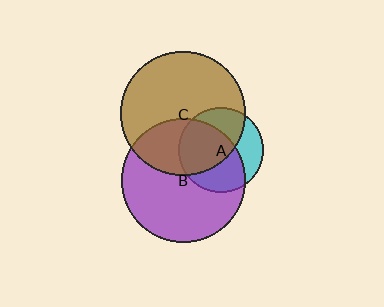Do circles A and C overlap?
Yes.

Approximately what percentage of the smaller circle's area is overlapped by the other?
Approximately 55%.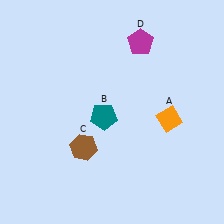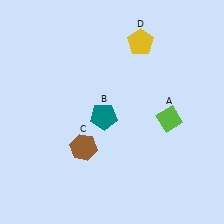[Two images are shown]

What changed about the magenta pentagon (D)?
In Image 1, D is magenta. In Image 2, it changed to yellow.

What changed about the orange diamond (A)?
In Image 1, A is orange. In Image 2, it changed to lime.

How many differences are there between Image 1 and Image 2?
There are 2 differences between the two images.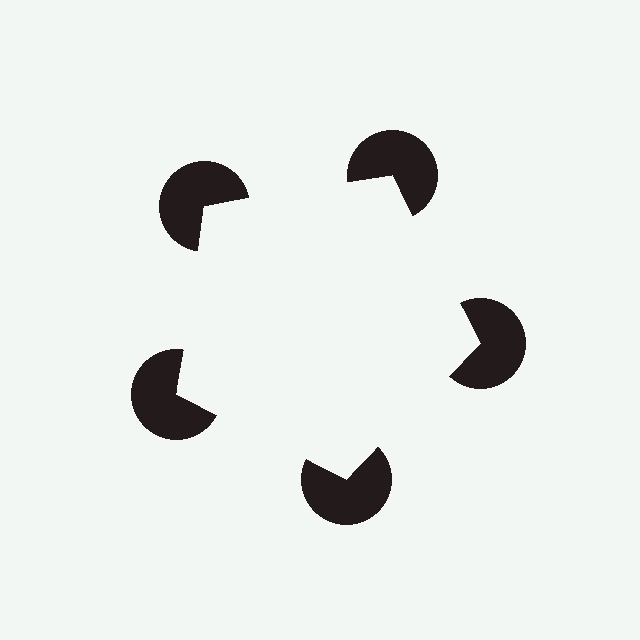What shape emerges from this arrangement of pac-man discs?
An illusory pentagon — its edges are inferred from the aligned wedge cuts in the pac-man discs, not physically drawn.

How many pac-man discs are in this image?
There are 5 — one at each vertex of the illusory pentagon.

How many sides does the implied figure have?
5 sides.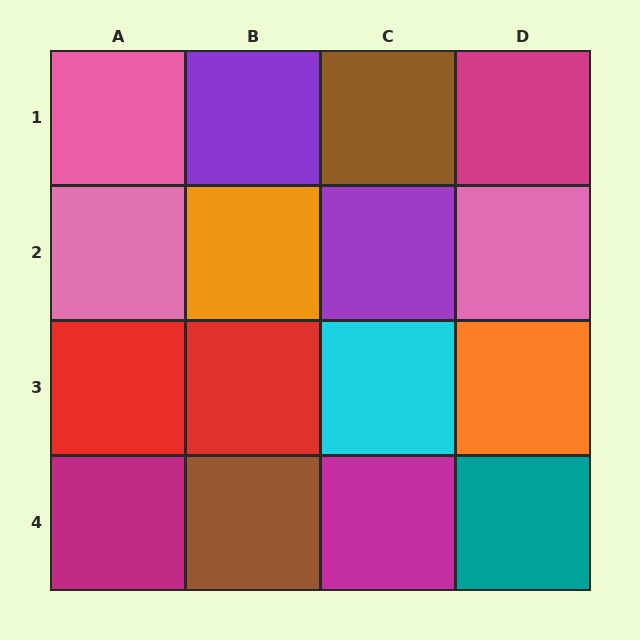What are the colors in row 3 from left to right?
Red, red, cyan, orange.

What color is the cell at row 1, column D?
Magenta.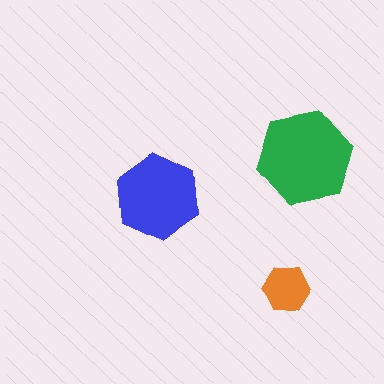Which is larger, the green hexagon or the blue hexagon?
The green one.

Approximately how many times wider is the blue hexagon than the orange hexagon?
About 2 times wider.